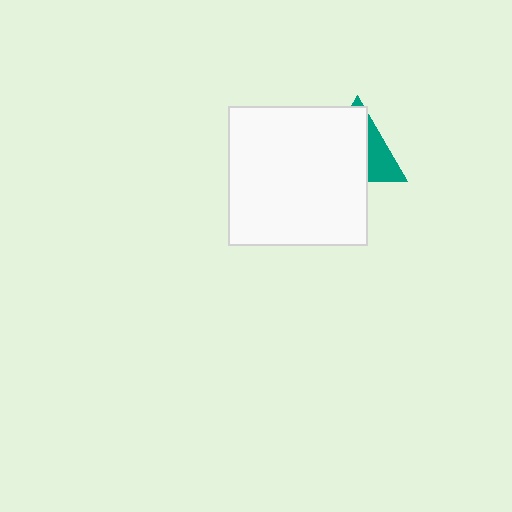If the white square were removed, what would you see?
You would see the complete teal triangle.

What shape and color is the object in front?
The object in front is a white square.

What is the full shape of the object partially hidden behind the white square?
The partially hidden object is a teal triangle.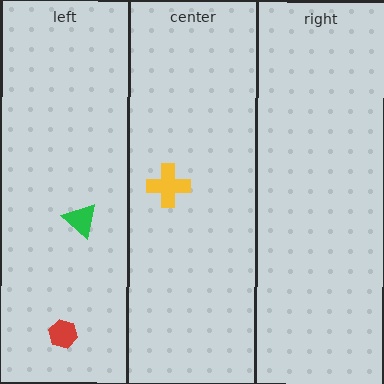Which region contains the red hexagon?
The left region.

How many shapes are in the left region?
2.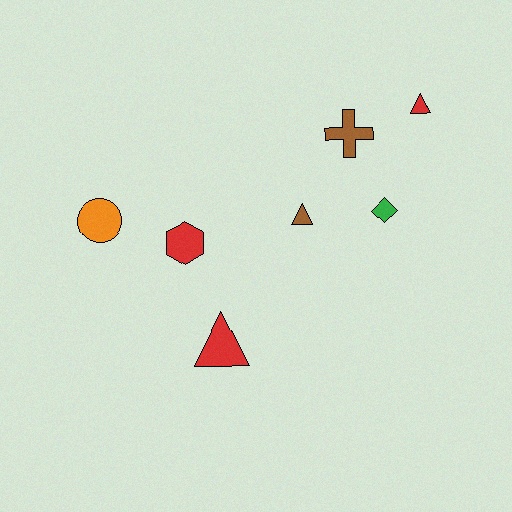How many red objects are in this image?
There are 3 red objects.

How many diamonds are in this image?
There is 1 diamond.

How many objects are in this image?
There are 7 objects.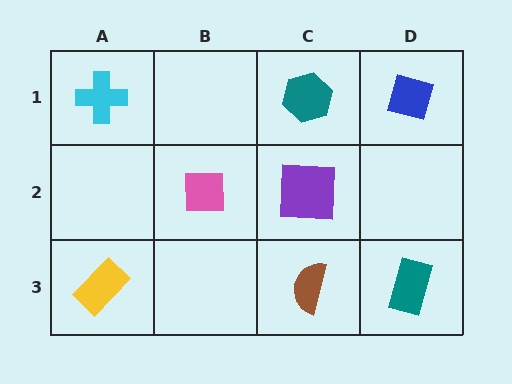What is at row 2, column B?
A pink square.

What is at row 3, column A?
A yellow rectangle.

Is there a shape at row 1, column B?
No, that cell is empty.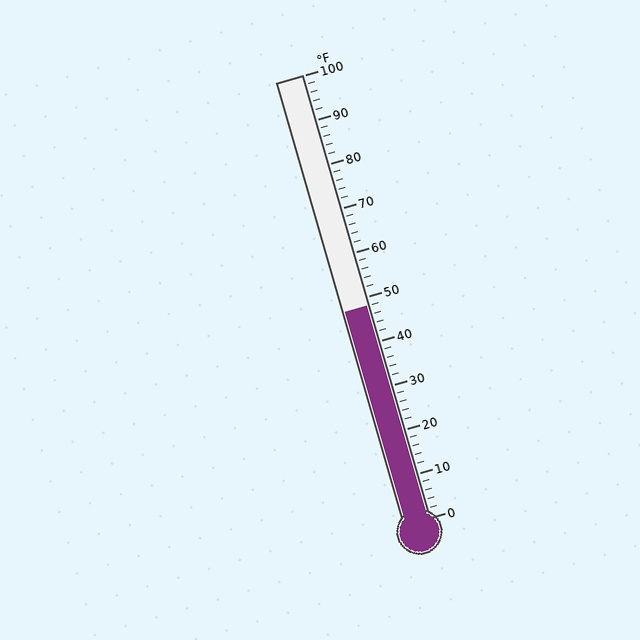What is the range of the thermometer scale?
The thermometer scale ranges from 0°F to 100°F.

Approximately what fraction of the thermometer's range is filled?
The thermometer is filled to approximately 50% of its range.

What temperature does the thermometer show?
The thermometer shows approximately 48°F.